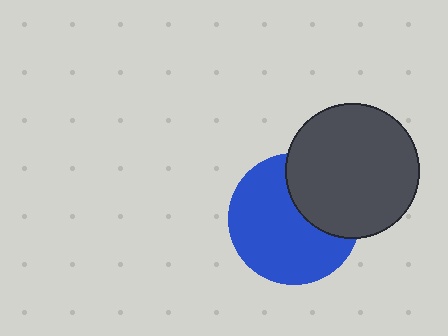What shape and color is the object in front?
The object in front is a dark gray circle.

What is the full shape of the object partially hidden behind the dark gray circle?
The partially hidden object is a blue circle.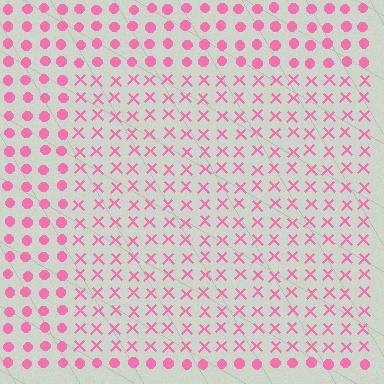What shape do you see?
I see a rectangle.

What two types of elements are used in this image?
The image uses X marks inside the rectangle region and circles outside it.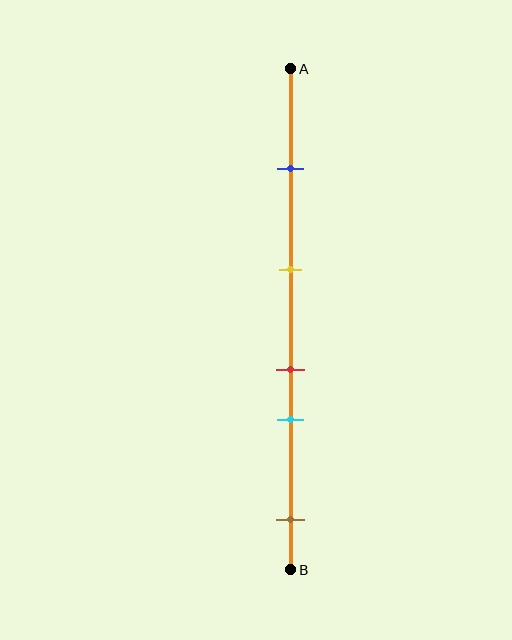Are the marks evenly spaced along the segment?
No, the marks are not evenly spaced.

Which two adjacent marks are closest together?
The red and cyan marks are the closest adjacent pair.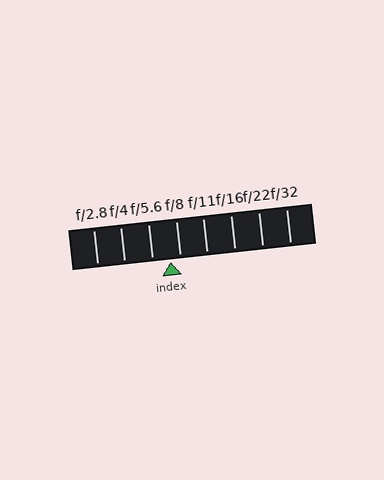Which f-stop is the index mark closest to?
The index mark is closest to f/8.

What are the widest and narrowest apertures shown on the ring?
The widest aperture shown is f/2.8 and the narrowest is f/32.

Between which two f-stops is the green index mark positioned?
The index mark is between f/5.6 and f/8.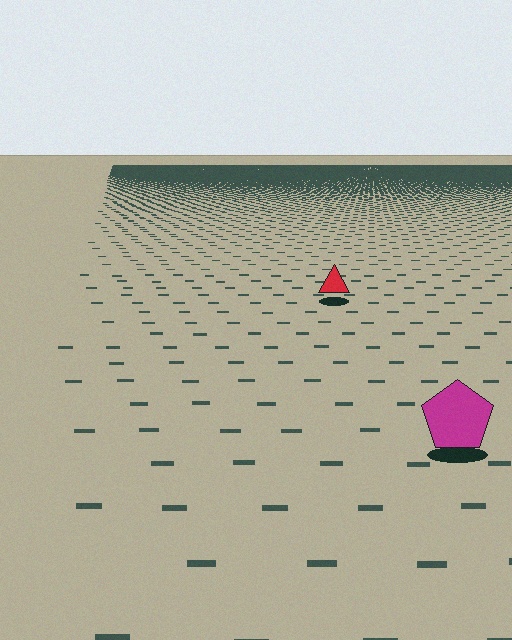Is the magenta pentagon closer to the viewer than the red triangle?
Yes. The magenta pentagon is closer — you can tell from the texture gradient: the ground texture is coarser near it.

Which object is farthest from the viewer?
The red triangle is farthest from the viewer. It appears smaller and the ground texture around it is denser.